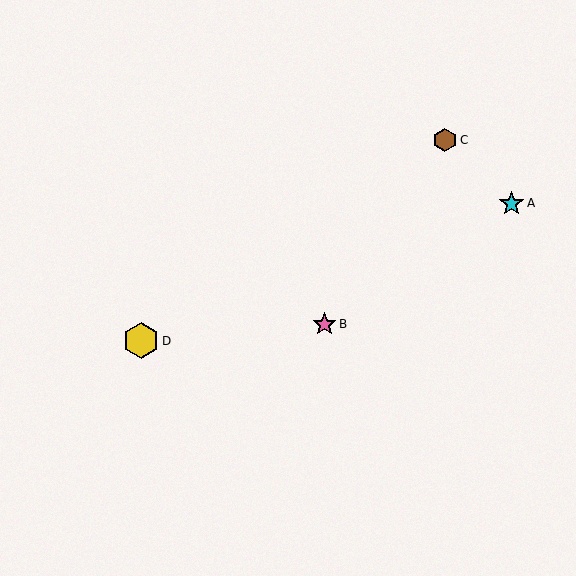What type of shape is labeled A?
Shape A is a cyan star.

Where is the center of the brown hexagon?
The center of the brown hexagon is at (445, 140).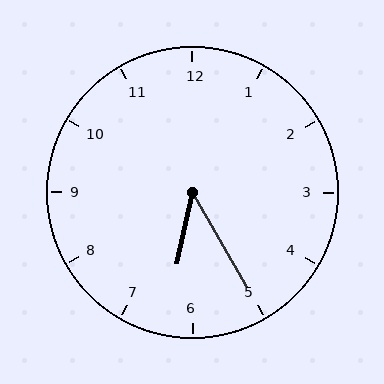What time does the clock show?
6:25.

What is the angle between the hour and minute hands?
Approximately 42 degrees.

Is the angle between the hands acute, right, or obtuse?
It is acute.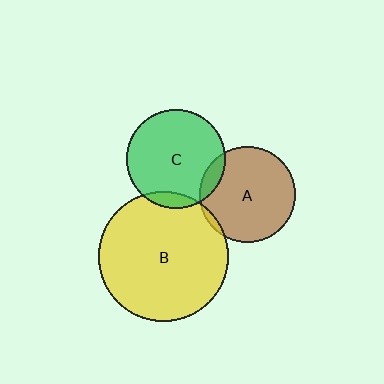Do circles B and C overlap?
Yes.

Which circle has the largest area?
Circle B (yellow).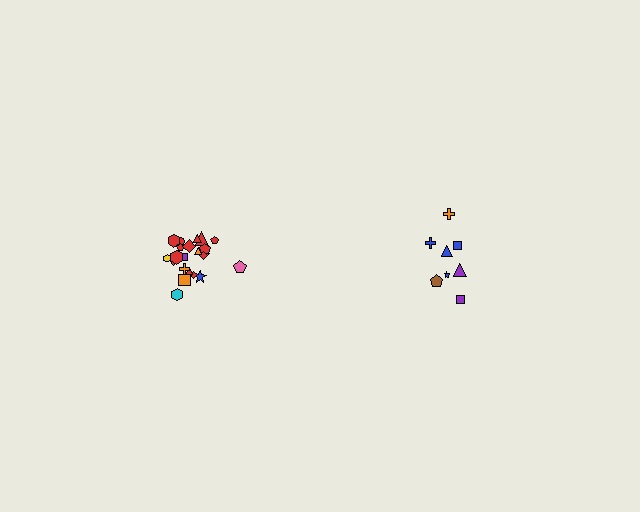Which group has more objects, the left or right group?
The left group.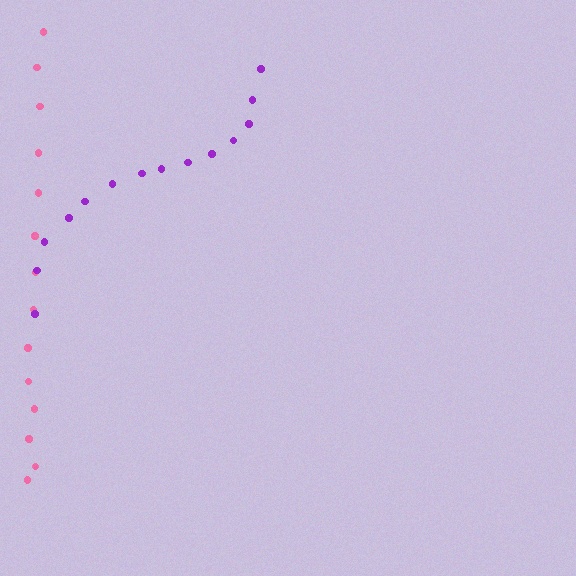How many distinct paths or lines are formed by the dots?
There are 2 distinct paths.